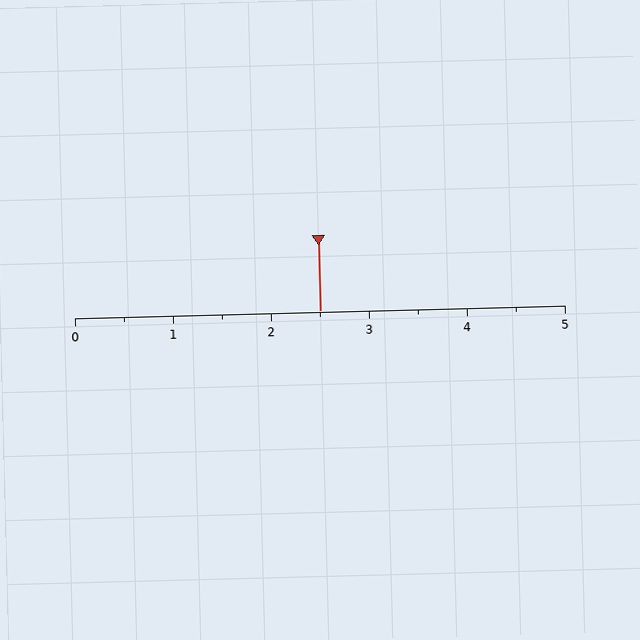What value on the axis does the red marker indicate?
The marker indicates approximately 2.5.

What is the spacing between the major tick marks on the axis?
The major ticks are spaced 1 apart.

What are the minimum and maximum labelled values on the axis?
The axis runs from 0 to 5.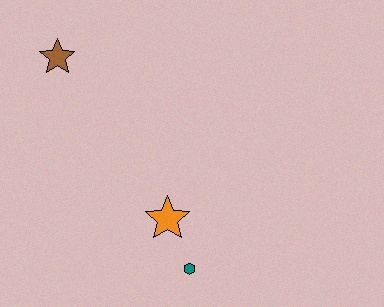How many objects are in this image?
There are 3 objects.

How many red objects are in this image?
There are no red objects.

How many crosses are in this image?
There are no crosses.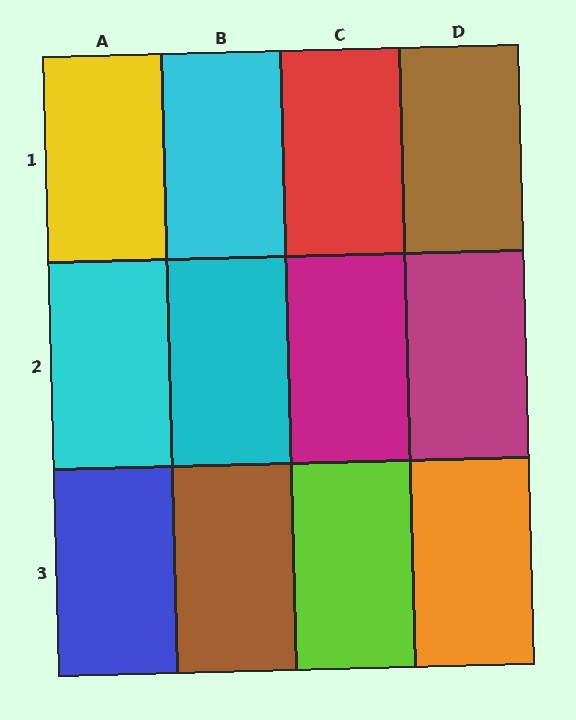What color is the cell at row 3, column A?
Blue.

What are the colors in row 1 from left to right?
Yellow, cyan, red, brown.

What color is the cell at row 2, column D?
Magenta.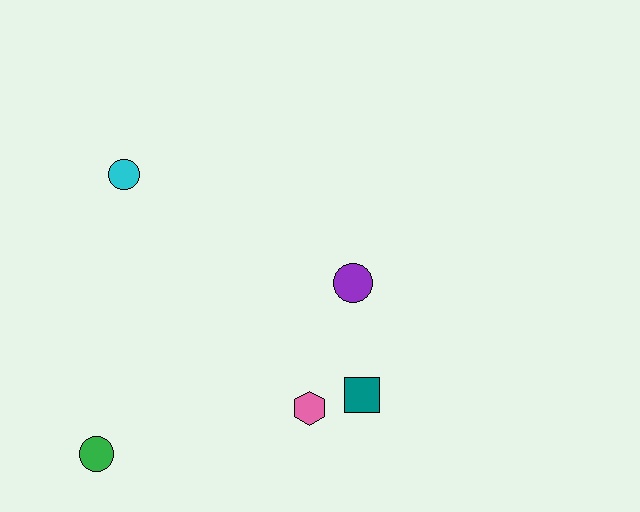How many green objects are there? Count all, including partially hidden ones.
There is 1 green object.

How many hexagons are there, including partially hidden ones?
There is 1 hexagon.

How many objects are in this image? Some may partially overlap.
There are 5 objects.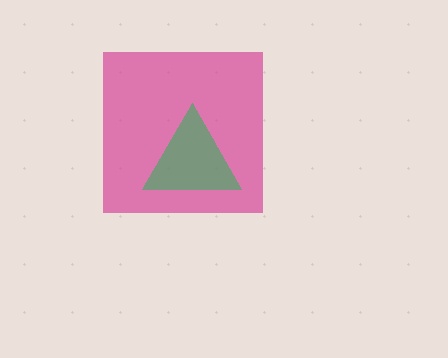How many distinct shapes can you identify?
There are 2 distinct shapes: a magenta square, a green triangle.